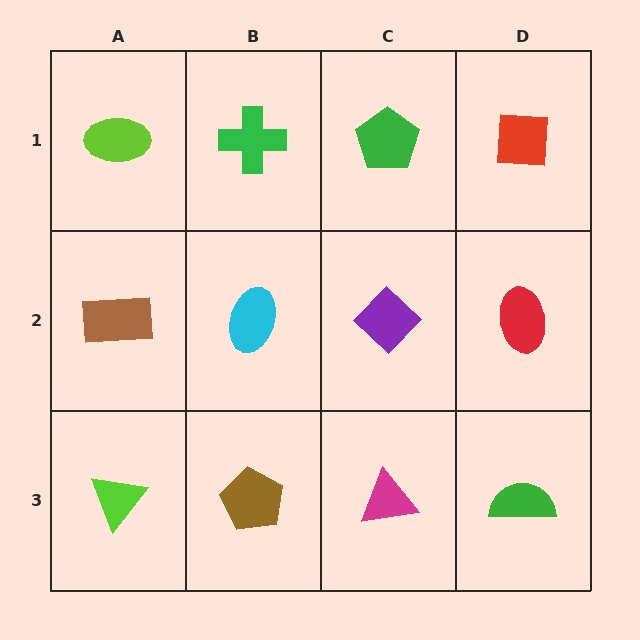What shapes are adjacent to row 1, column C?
A purple diamond (row 2, column C), a green cross (row 1, column B), a red square (row 1, column D).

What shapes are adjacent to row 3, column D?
A red ellipse (row 2, column D), a magenta triangle (row 3, column C).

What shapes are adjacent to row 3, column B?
A cyan ellipse (row 2, column B), a lime triangle (row 3, column A), a magenta triangle (row 3, column C).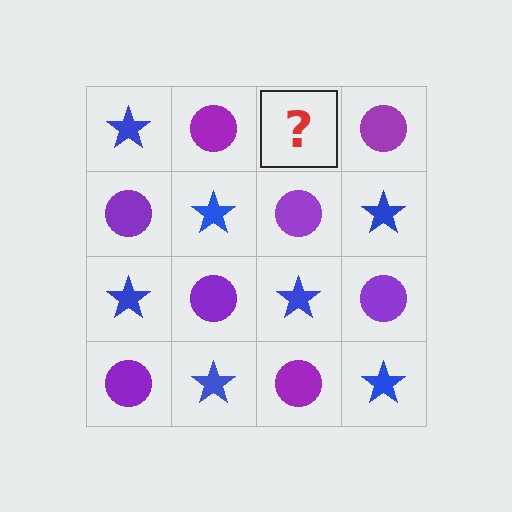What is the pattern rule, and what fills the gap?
The rule is that it alternates blue star and purple circle in a checkerboard pattern. The gap should be filled with a blue star.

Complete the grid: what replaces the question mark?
The question mark should be replaced with a blue star.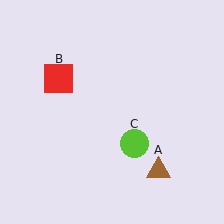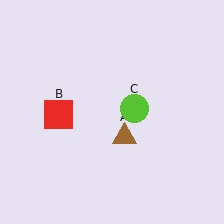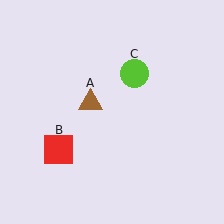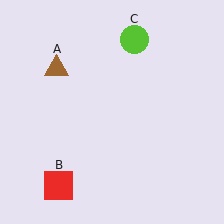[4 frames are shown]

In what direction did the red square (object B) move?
The red square (object B) moved down.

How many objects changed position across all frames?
3 objects changed position: brown triangle (object A), red square (object B), lime circle (object C).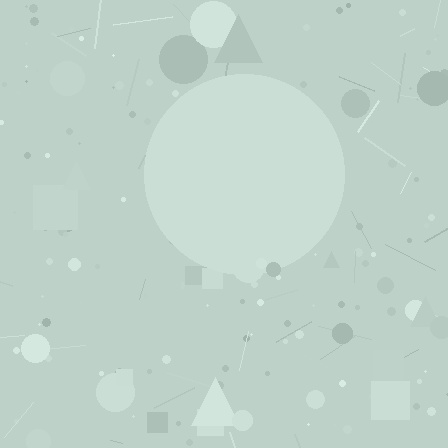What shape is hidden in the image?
A circle is hidden in the image.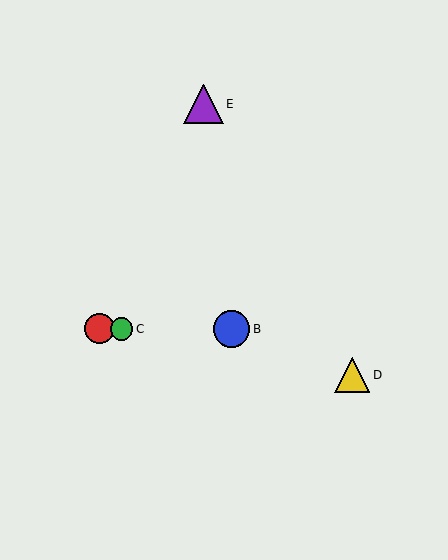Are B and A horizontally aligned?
Yes, both are at y≈329.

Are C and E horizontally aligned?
No, C is at y≈329 and E is at y≈104.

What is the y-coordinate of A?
Object A is at y≈329.